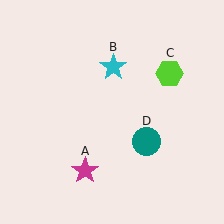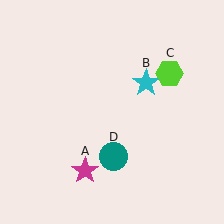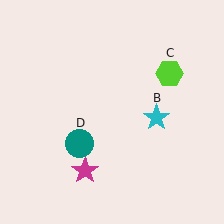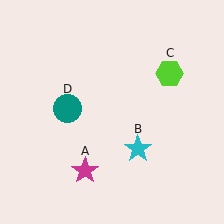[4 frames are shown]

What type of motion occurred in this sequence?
The cyan star (object B), teal circle (object D) rotated clockwise around the center of the scene.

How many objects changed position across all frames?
2 objects changed position: cyan star (object B), teal circle (object D).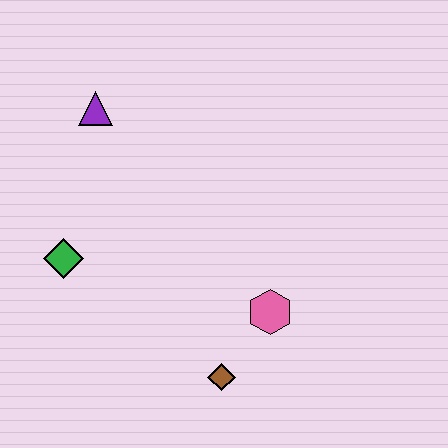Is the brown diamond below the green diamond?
Yes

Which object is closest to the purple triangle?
The green diamond is closest to the purple triangle.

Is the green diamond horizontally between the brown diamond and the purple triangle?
No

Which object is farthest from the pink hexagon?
The purple triangle is farthest from the pink hexagon.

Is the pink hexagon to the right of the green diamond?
Yes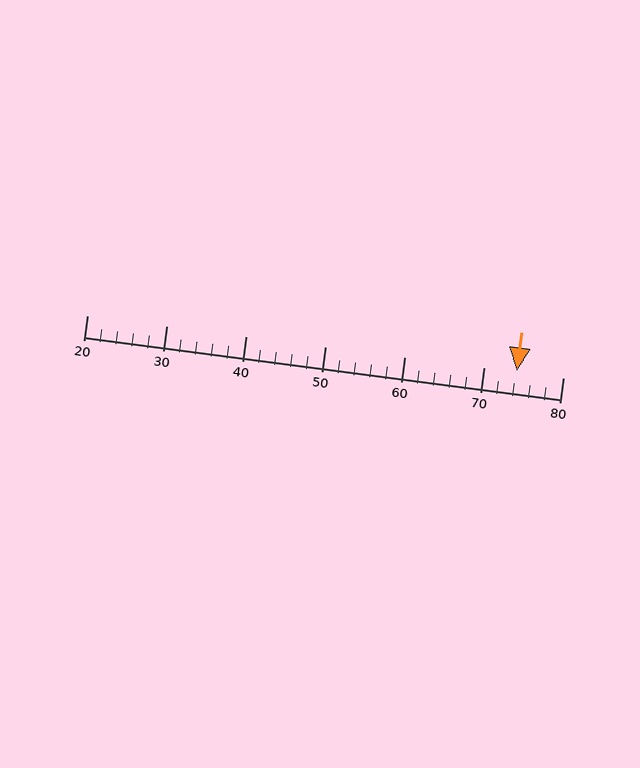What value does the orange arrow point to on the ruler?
The orange arrow points to approximately 74.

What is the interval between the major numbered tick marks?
The major tick marks are spaced 10 units apart.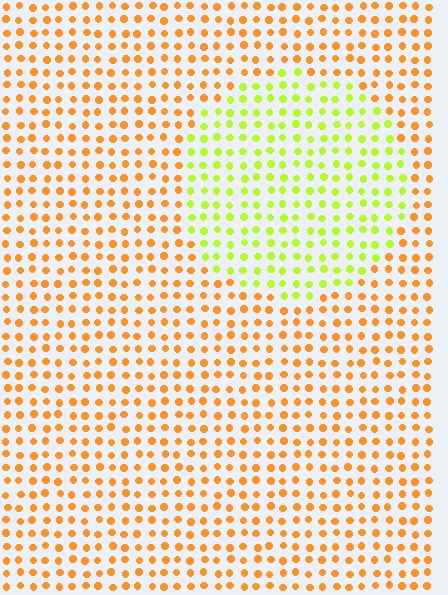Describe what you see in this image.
The image is filled with small orange elements in a uniform arrangement. A circle-shaped region is visible where the elements are tinted to a slightly different hue, forming a subtle color boundary.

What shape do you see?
I see a circle.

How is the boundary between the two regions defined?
The boundary is defined purely by a slight shift in hue (about 50 degrees). Spacing, size, and orientation are identical on both sides.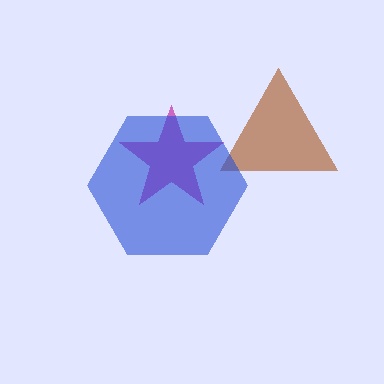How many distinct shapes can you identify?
There are 3 distinct shapes: a magenta star, a brown triangle, a blue hexagon.